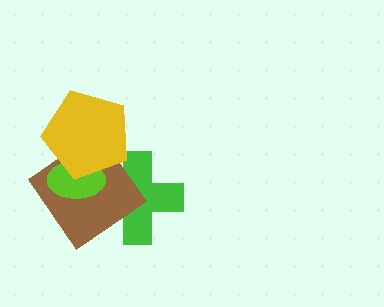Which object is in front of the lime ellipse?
The yellow pentagon is in front of the lime ellipse.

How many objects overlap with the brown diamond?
3 objects overlap with the brown diamond.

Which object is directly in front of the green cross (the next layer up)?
The brown diamond is directly in front of the green cross.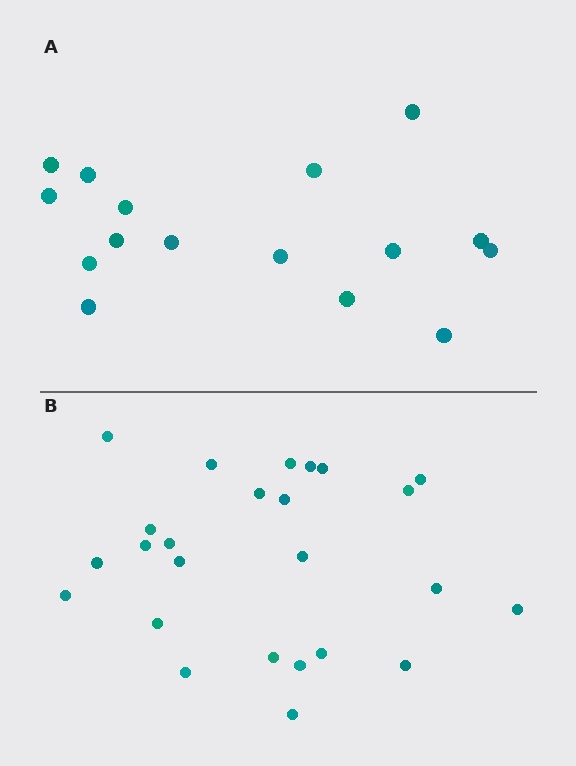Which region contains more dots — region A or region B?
Region B (the bottom region) has more dots.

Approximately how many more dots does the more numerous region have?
Region B has roughly 8 or so more dots than region A.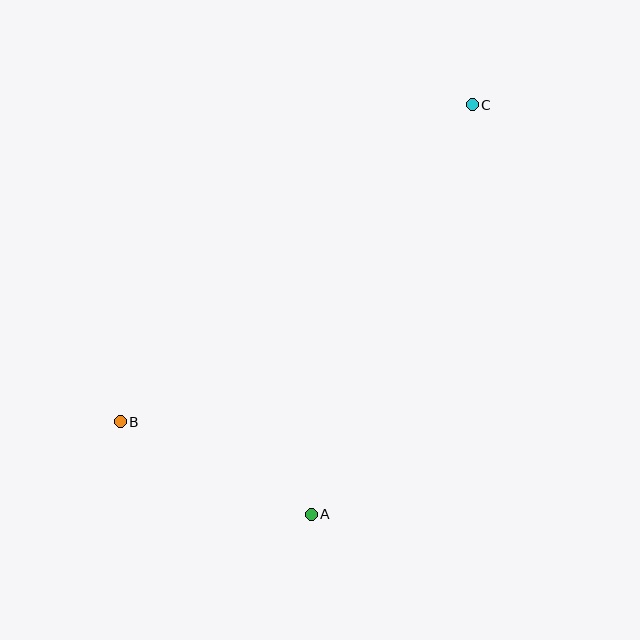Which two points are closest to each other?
Points A and B are closest to each other.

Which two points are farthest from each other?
Points B and C are farthest from each other.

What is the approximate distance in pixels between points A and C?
The distance between A and C is approximately 440 pixels.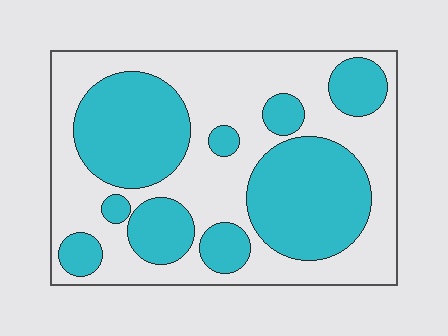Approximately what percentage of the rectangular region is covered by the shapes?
Approximately 45%.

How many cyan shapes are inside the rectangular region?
9.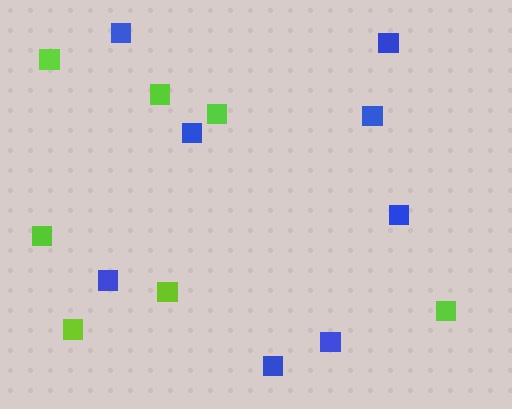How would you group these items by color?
There are 2 groups: one group of blue squares (8) and one group of lime squares (7).